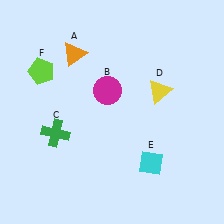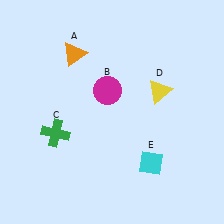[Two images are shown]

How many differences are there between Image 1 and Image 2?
There is 1 difference between the two images.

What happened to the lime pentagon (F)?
The lime pentagon (F) was removed in Image 2. It was in the top-left area of Image 1.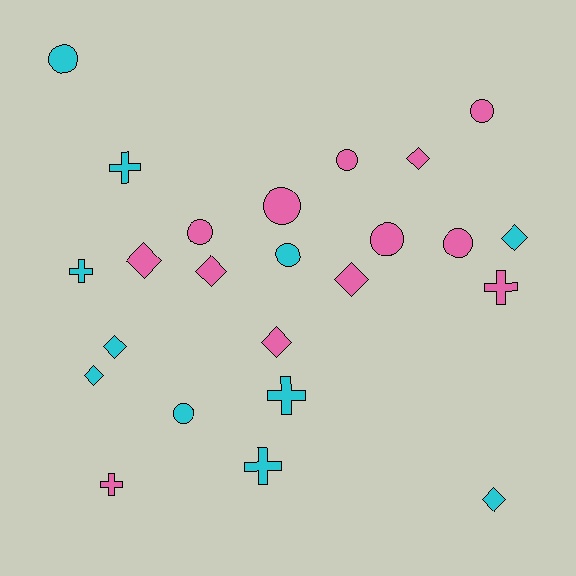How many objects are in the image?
There are 24 objects.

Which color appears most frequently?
Pink, with 13 objects.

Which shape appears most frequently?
Circle, with 9 objects.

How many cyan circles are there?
There are 3 cyan circles.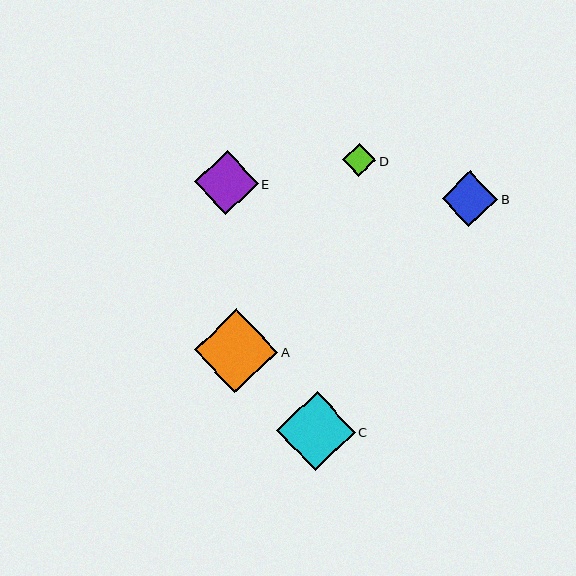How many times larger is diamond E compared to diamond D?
Diamond E is approximately 1.9 times the size of diamond D.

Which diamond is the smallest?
Diamond D is the smallest with a size of approximately 33 pixels.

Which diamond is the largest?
Diamond A is the largest with a size of approximately 84 pixels.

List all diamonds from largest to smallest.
From largest to smallest: A, C, E, B, D.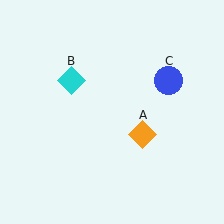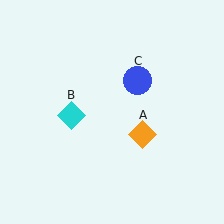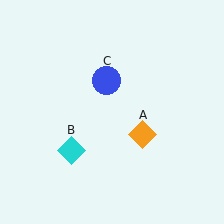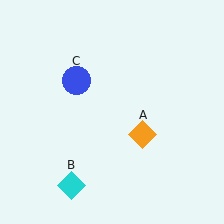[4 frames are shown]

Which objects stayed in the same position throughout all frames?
Orange diamond (object A) remained stationary.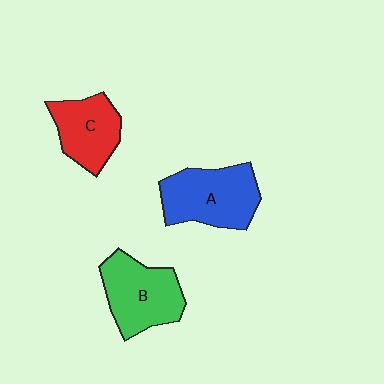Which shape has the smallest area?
Shape C (red).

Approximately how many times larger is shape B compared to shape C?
Approximately 1.3 times.